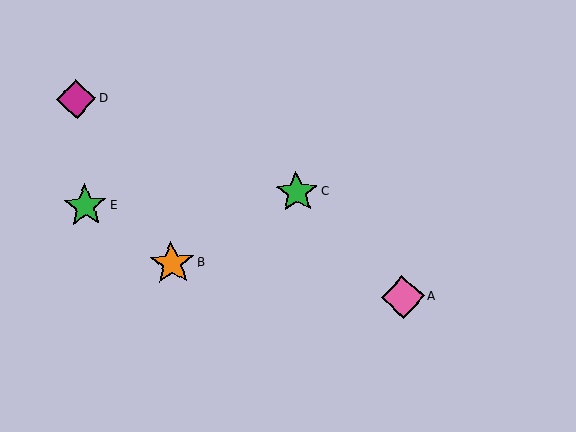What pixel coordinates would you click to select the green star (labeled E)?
Click at (85, 206) to select the green star E.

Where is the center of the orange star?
The center of the orange star is at (172, 263).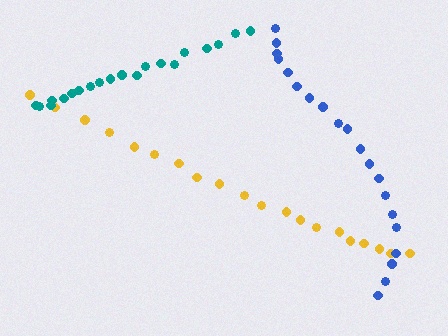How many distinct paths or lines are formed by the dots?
There are 3 distinct paths.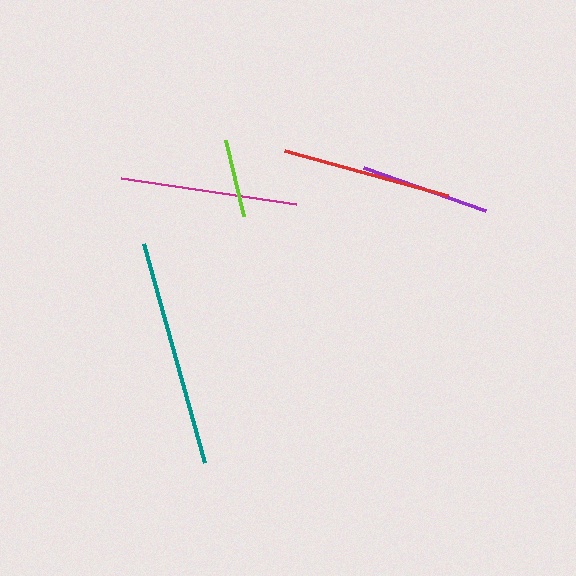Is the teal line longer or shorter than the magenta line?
The teal line is longer than the magenta line.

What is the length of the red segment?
The red segment is approximately 169 pixels long.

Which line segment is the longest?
The teal line is the longest at approximately 227 pixels.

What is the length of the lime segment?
The lime segment is approximately 78 pixels long.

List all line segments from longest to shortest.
From longest to shortest: teal, magenta, red, purple, lime.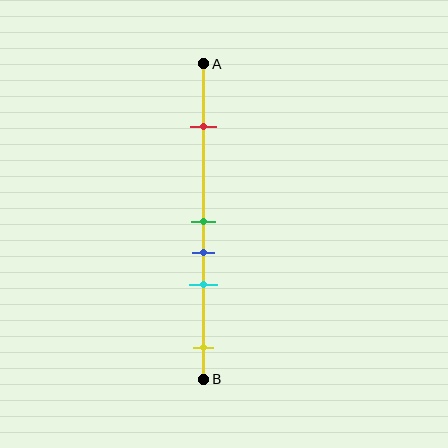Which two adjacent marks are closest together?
The green and blue marks are the closest adjacent pair.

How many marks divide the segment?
There are 5 marks dividing the segment.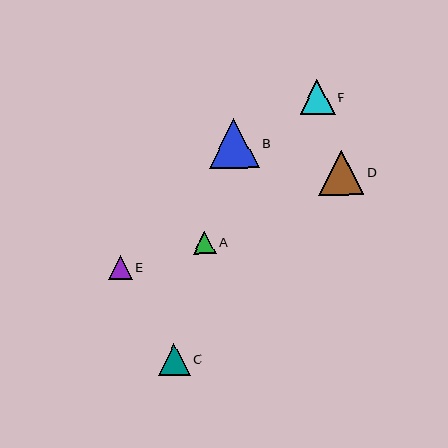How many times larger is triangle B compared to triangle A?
Triangle B is approximately 2.2 times the size of triangle A.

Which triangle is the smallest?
Triangle A is the smallest with a size of approximately 23 pixels.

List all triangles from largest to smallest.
From largest to smallest: B, D, F, C, E, A.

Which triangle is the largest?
Triangle B is the largest with a size of approximately 50 pixels.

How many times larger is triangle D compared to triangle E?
Triangle D is approximately 1.9 times the size of triangle E.